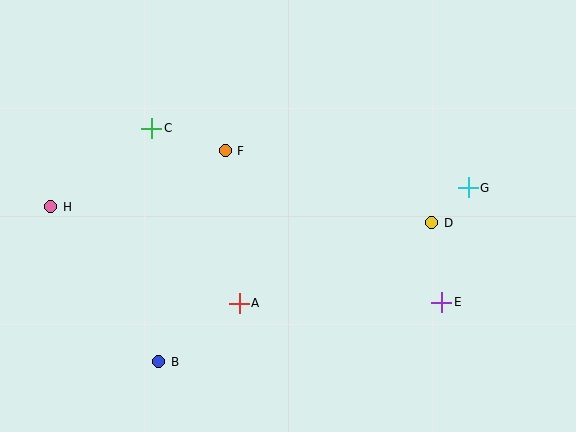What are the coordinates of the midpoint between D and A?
The midpoint between D and A is at (336, 263).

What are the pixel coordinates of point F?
Point F is at (225, 151).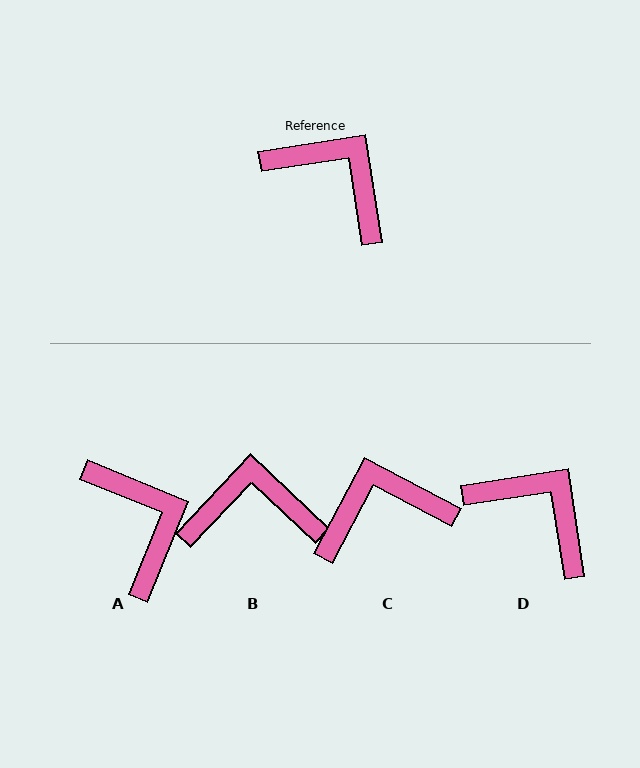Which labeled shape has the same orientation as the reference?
D.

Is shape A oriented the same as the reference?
No, it is off by about 31 degrees.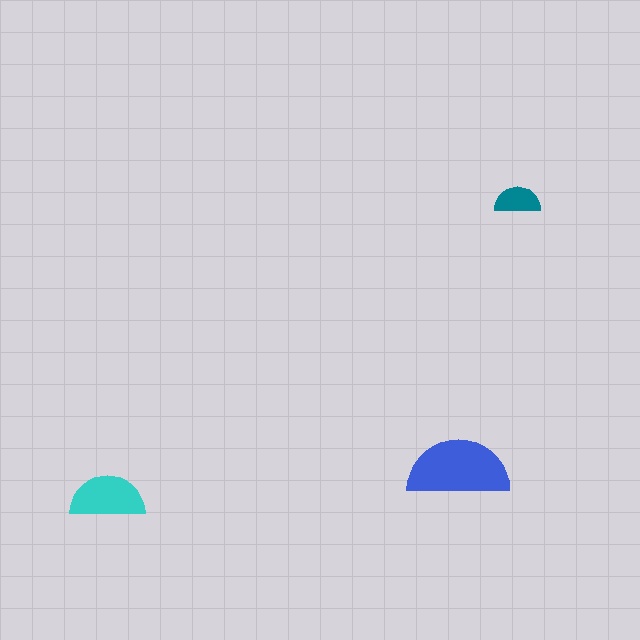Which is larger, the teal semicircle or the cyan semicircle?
The cyan one.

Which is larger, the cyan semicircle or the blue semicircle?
The blue one.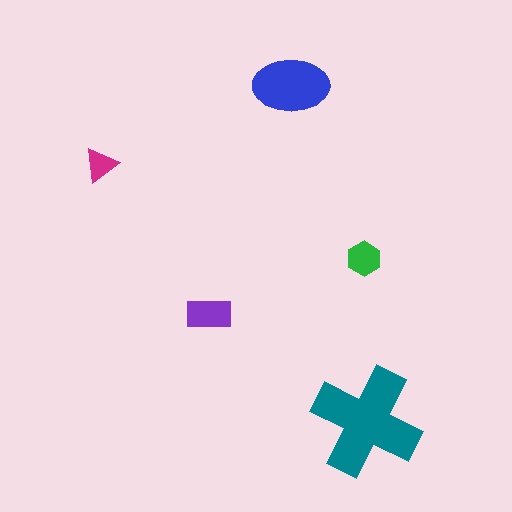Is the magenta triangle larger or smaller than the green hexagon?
Smaller.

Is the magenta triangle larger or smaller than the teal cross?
Smaller.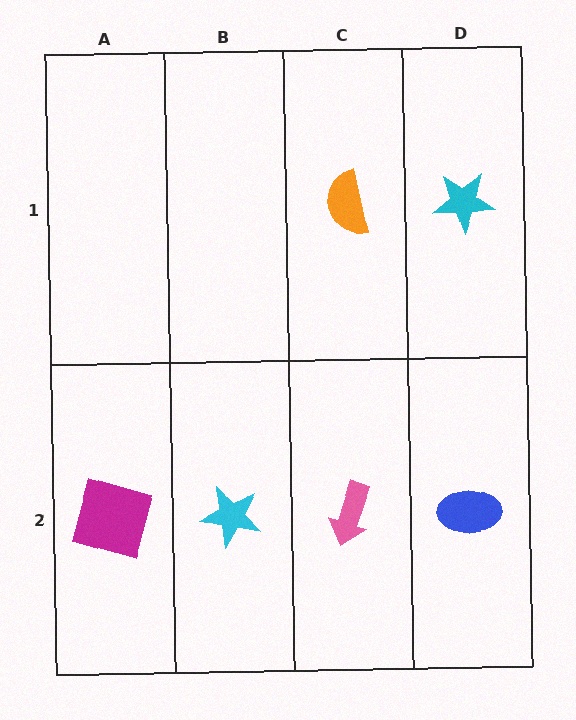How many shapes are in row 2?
4 shapes.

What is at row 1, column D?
A cyan star.